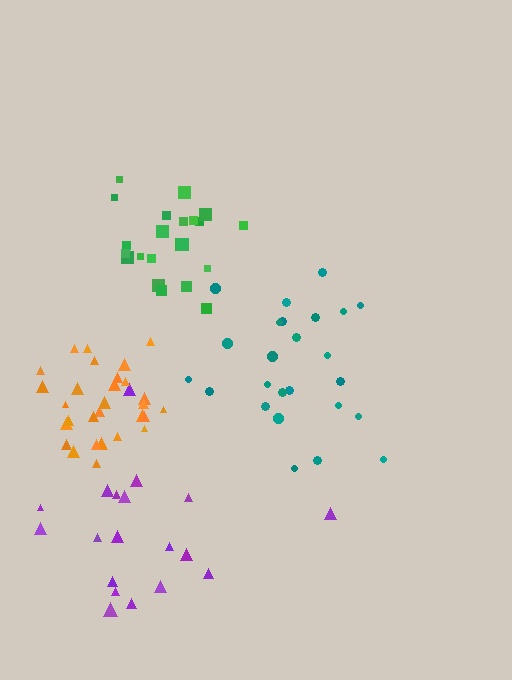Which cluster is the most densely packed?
Orange.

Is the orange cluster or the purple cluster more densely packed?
Orange.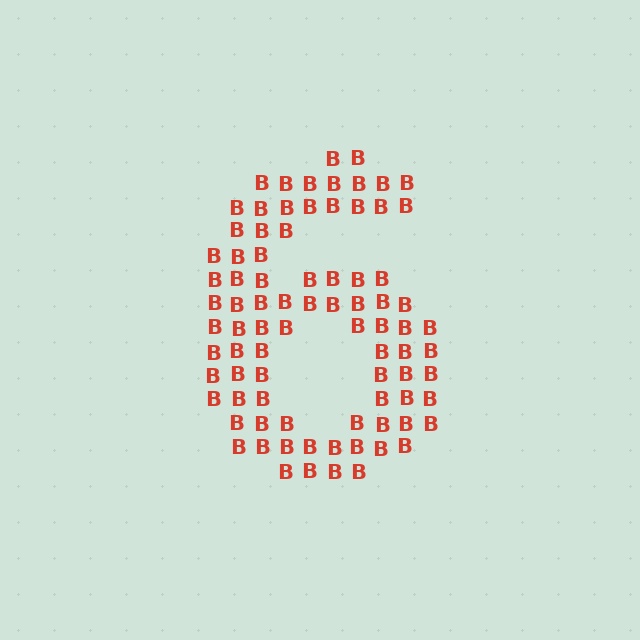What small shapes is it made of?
It is made of small letter B's.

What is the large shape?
The large shape is the digit 6.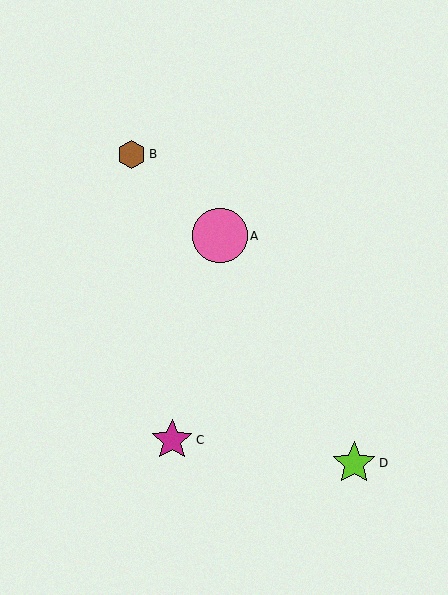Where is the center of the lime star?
The center of the lime star is at (354, 463).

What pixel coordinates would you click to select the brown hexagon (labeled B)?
Click at (132, 154) to select the brown hexagon B.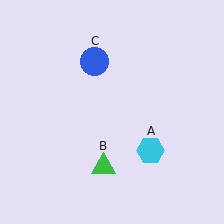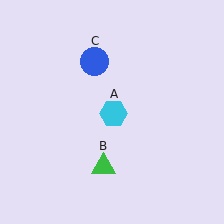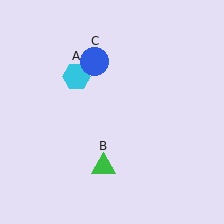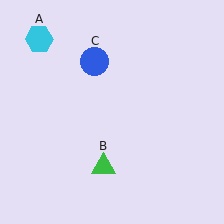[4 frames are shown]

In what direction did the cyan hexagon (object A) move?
The cyan hexagon (object A) moved up and to the left.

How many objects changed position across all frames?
1 object changed position: cyan hexagon (object A).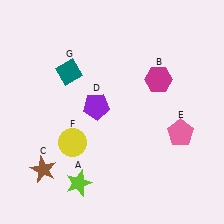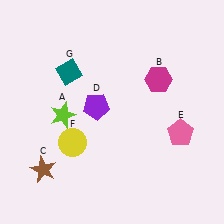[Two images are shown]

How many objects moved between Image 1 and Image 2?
1 object moved between the two images.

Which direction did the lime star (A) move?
The lime star (A) moved up.